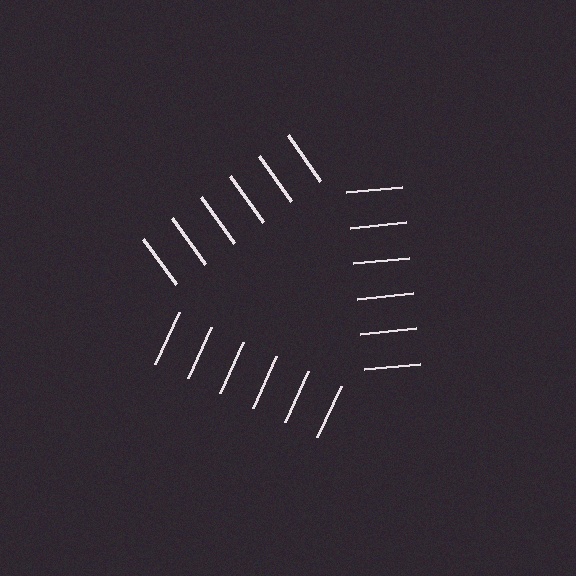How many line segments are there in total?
18 — 6 along each of the 3 edges.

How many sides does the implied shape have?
3 sides — the line-ends trace a triangle.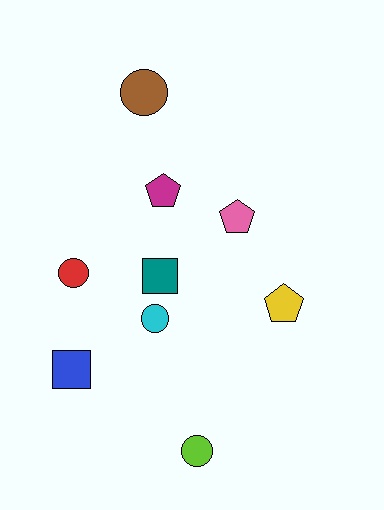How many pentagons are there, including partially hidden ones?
There are 3 pentagons.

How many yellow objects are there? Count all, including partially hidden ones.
There is 1 yellow object.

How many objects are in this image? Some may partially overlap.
There are 9 objects.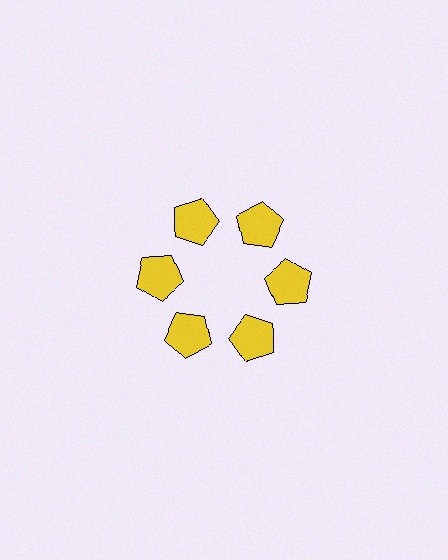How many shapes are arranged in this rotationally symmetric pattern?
There are 6 shapes, arranged in 6 groups of 1.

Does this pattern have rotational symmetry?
Yes, this pattern has 6-fold rotational symmetry. It looks the same after rotating 60 degrees around the center.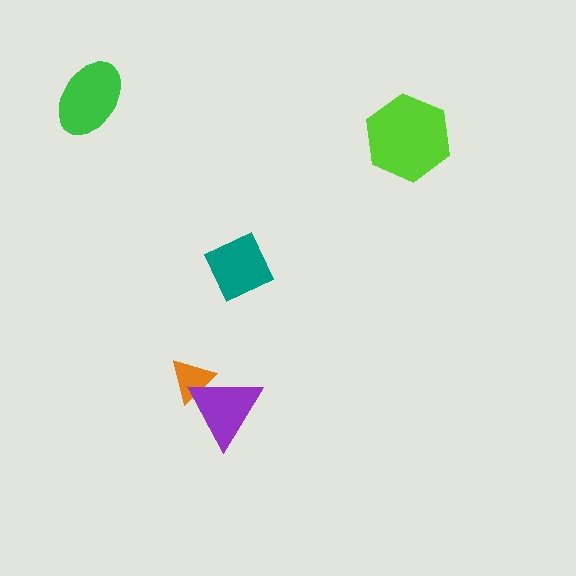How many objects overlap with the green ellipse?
0 objects overlap with the green ellipse.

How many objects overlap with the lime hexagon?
0 objects overlap with the lime hexagon.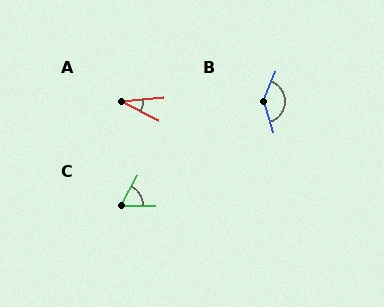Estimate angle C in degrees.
Approximately 61 degrees.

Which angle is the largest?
B, at approximately 141 degrees.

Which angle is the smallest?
A, at approximately 33 degrees.